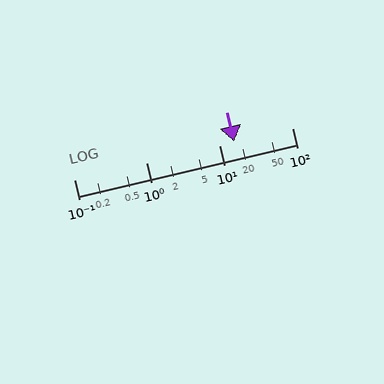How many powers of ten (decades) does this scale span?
The scale spans 3 decades, from 0.1 to 100.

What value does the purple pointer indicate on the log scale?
The pointer indicates approximately 16.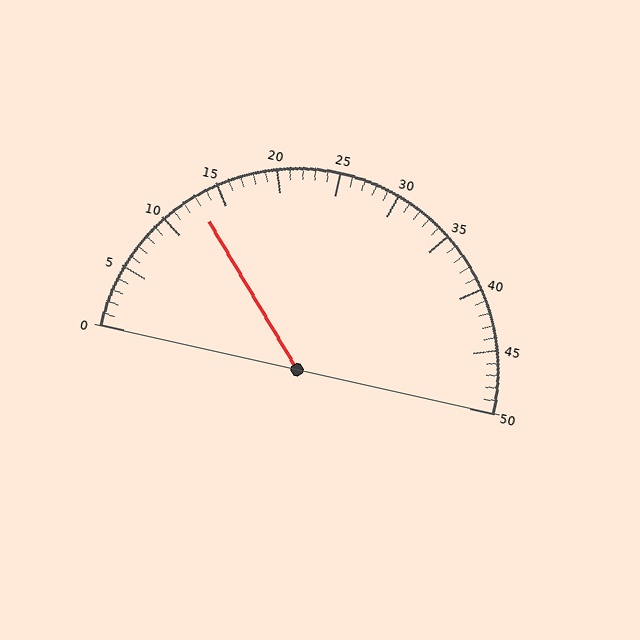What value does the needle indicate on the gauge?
The needle indicates approximately 13.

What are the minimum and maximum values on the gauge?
The gauge ranges from 0 to 50.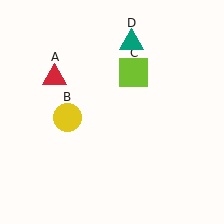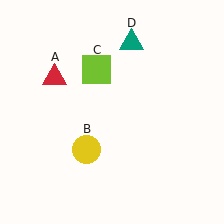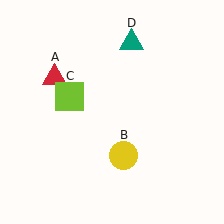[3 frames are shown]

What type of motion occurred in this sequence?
The yellow circle (object B), lime square (object C) rotated counterclockwise around the center of the scene.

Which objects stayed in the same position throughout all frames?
Red triangle (object A) and teal triangle (object D) remained stationary.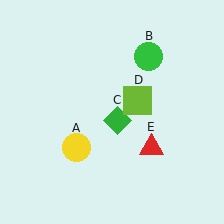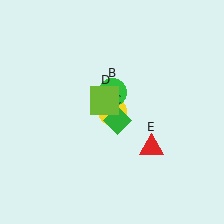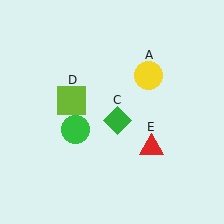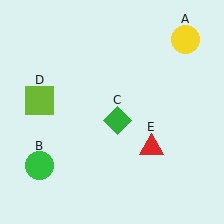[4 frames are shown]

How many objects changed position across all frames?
3 objects changed position: yellow circle (object A), green circle (object B), lime square (object D).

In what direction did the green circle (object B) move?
The green circle (object B) moved down and to the left.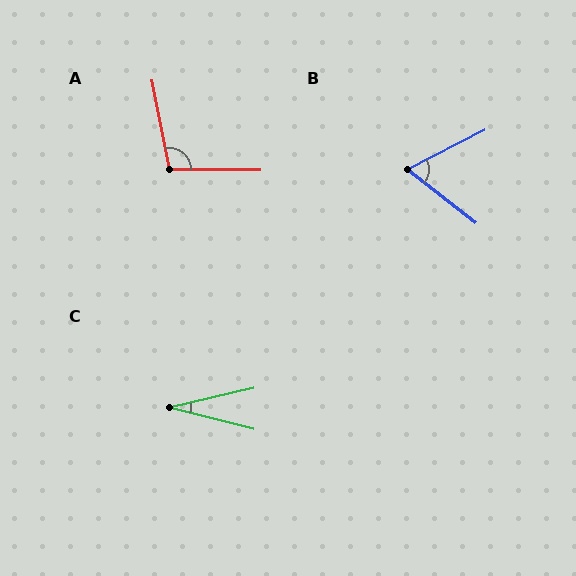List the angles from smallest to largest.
C (27°), B (65°), A (101°).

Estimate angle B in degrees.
Approximately 65 degrees.